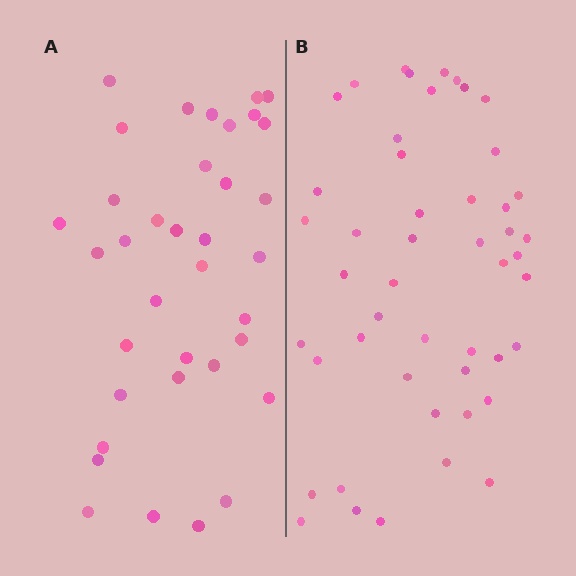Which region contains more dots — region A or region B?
Region B (the right region) has more dots.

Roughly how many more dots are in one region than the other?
Region B has roughly 12 or so more dots than region A.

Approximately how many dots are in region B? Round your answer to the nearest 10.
About 50 dots. (The exact count is 48, which rounds to 50.)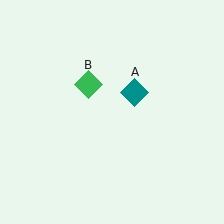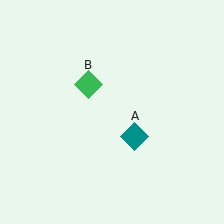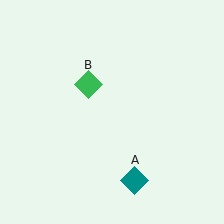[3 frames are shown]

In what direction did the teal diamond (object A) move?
The teal diamond (object A) moved down.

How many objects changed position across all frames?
1 object changed position: teal diamond (object A).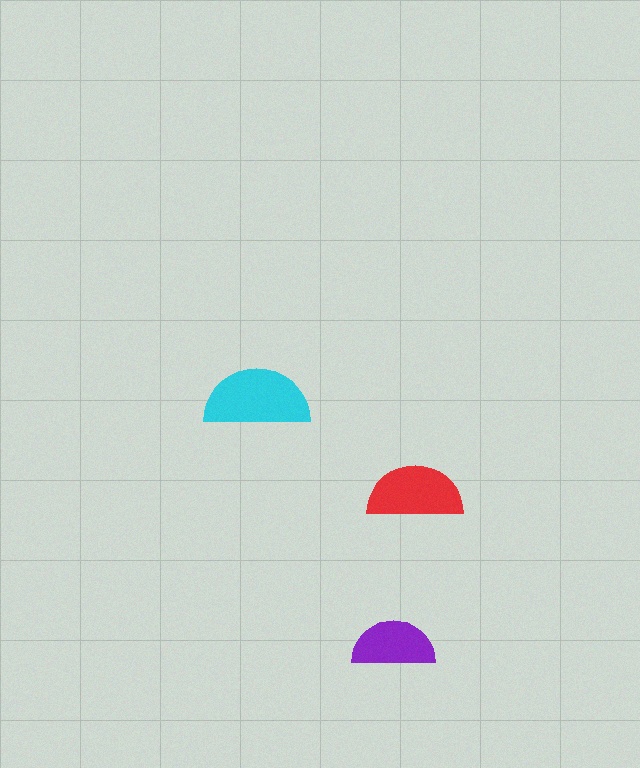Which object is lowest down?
The purple semicircle is bottommost.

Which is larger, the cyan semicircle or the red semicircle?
The cyan one.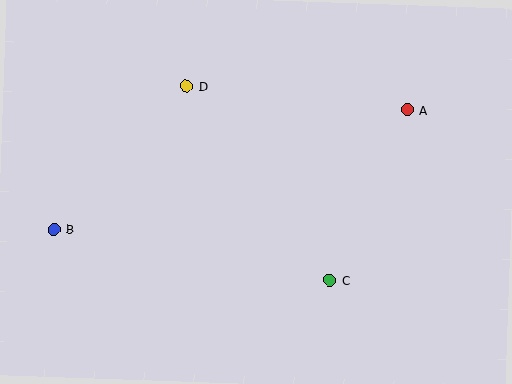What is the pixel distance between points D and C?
The distance between D and C is 241 pixels.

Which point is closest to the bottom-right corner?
Point C is closest to the bottom-right corner.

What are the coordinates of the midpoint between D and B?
The midpoint between D and B is at (120, 158).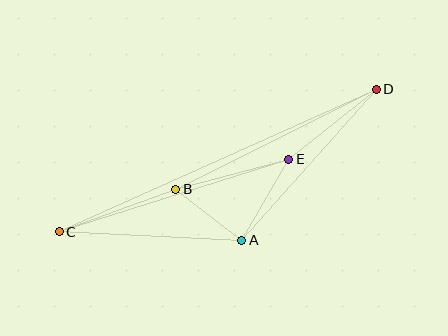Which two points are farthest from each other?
Points C and D are farthest from each other.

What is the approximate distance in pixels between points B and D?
The distance between B and D is approximately 224 pixels.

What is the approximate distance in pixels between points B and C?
The distance between B and C is approximately 124 pixels.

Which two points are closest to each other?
Points A and B are closest to each other.